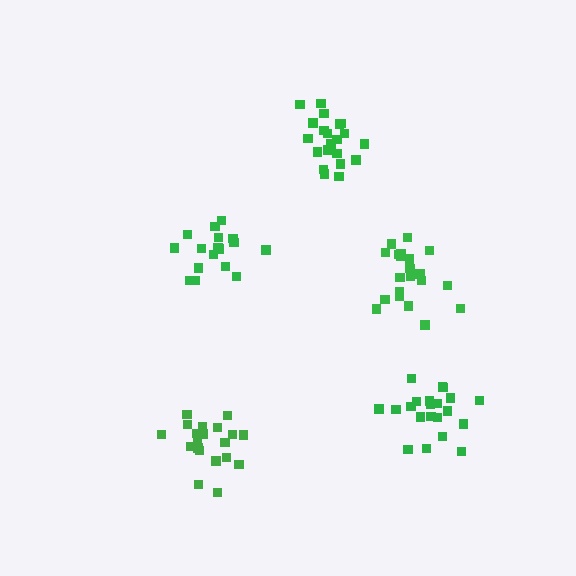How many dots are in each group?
Group 1: 21 dots, Group 2: 21 dots, Group 3: 21 dots, Group 4: 17 dots, Group 5: 20 dots (100 total).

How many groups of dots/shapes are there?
There are 5 groups.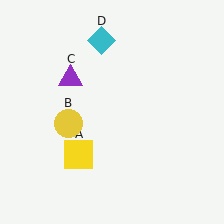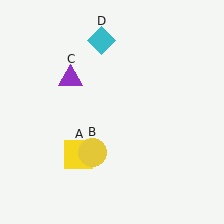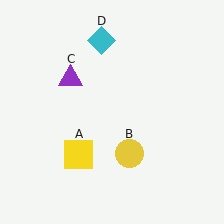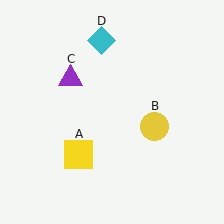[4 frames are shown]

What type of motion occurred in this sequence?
The yellow circle (object B) rotated counterclockwise around the center of the scene.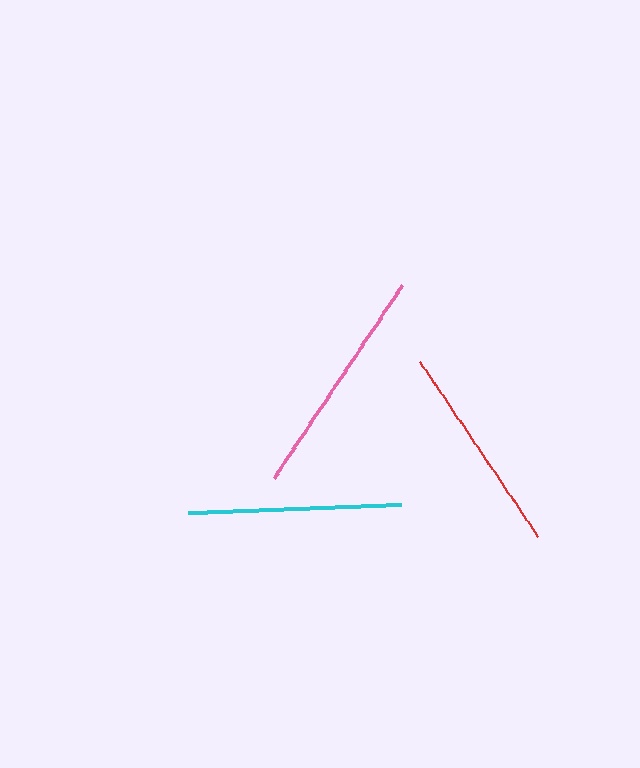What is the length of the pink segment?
The pink segment is approximately 233 pixels long.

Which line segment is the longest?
The pink line is the longest at approximately 233 pixels.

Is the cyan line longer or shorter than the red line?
The cyan line is longer than the red line.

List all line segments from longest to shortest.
From longest to shortest: pink, cyan, red.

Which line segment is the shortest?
The red line is the shortest at approximately 211 pixels.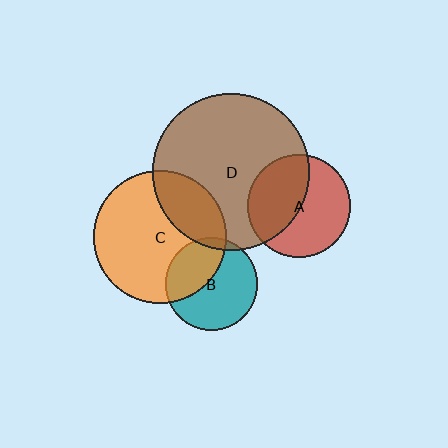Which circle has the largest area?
Circle D (brown).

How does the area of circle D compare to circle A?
Approximately 2.3 times.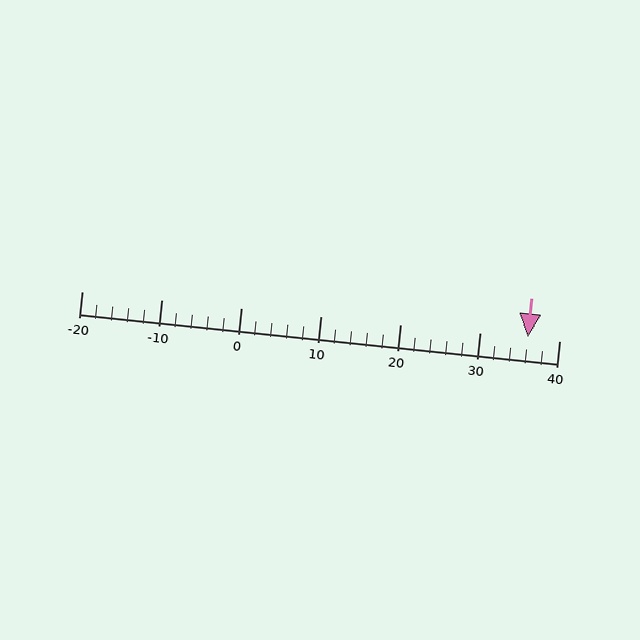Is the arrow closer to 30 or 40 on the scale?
The arrow is closer to 40.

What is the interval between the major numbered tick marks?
The major tick marks are spaced 10 units apart.